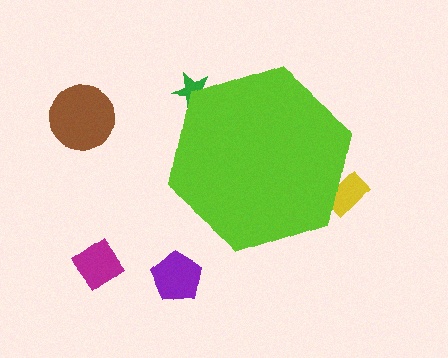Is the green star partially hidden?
Yes, the green star is partially hidden behind the lime hexagon.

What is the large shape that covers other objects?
A lime hexagon.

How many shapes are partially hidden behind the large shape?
2 shapes are partially hidden.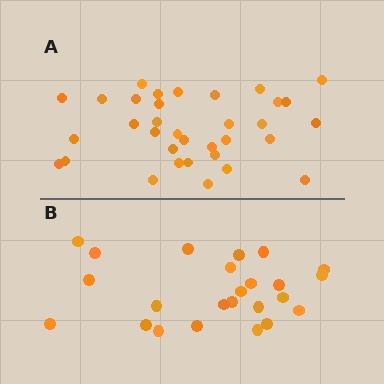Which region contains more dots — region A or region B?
Region A (the top region) has more dots.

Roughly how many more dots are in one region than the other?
Region A has roughly 10 or so more dots than region B.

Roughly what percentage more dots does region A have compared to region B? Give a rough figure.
About 40% more.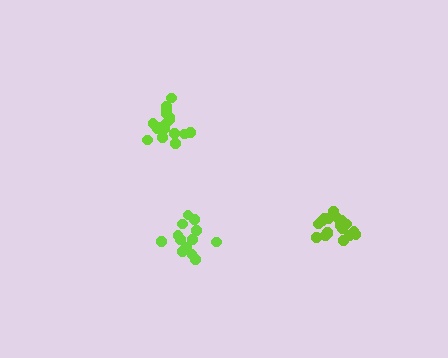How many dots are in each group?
Group 1: 14 dots, Group 2: 18 dots, Group 3: 18 dots (50 total).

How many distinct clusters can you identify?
There are 3 distinct clusters.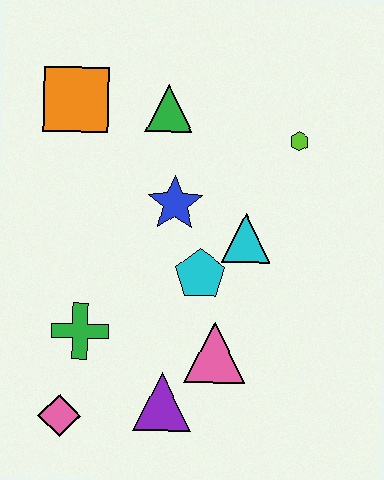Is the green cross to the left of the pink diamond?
No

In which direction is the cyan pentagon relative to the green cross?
The cyan pentagon is to the right of the green cross.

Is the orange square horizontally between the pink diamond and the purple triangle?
Yes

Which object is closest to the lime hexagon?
The cyan triangle is closest to the lime hexagon.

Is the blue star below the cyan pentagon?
No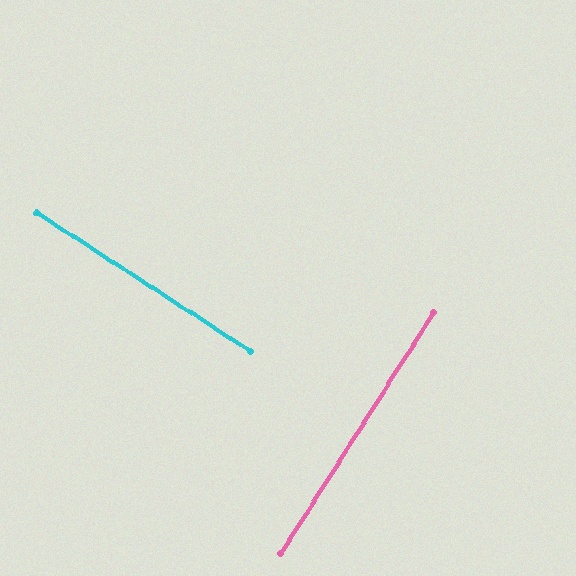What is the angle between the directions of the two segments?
Approximately 89 degrees.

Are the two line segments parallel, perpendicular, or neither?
Perpendicular — they meet at approximately 89°.